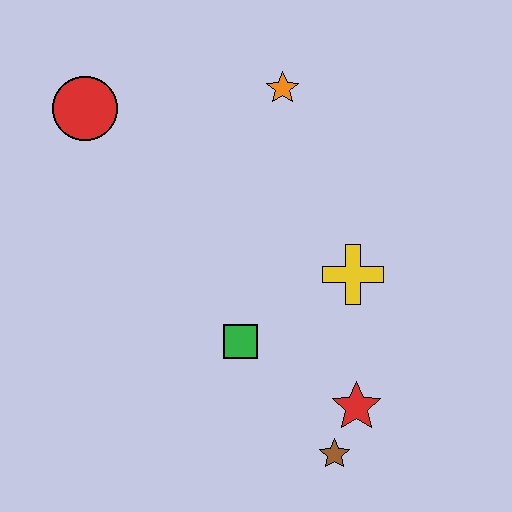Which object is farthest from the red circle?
The brown star is farthest from the red circle.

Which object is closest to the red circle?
The orange star is closest to the red circle.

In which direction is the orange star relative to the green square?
The orange star is above the green square.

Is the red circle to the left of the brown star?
Yes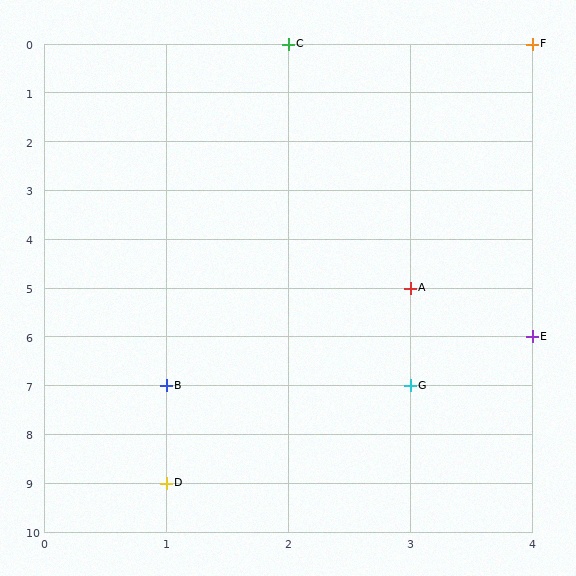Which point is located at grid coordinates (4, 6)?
Point E is at (4, 6).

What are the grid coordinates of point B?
Point B is at grid coordinates (1, 7).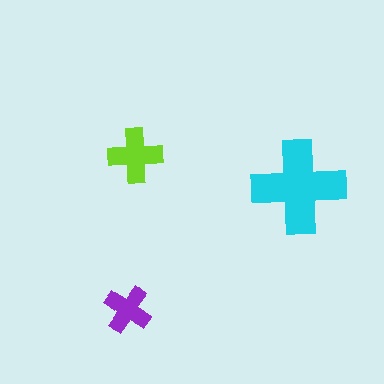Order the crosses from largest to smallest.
the cyan one, the lime one, the purple one.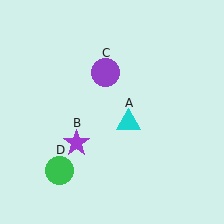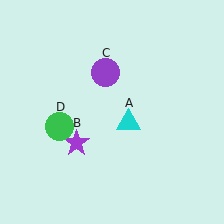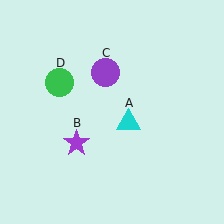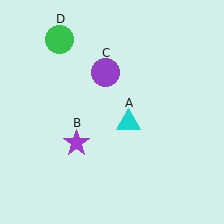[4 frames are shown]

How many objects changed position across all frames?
1 object changed position: green circle (object D).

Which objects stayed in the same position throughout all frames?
Cyan triangle (object A) and purple star (object B) and purple circle (object C) remained stationary.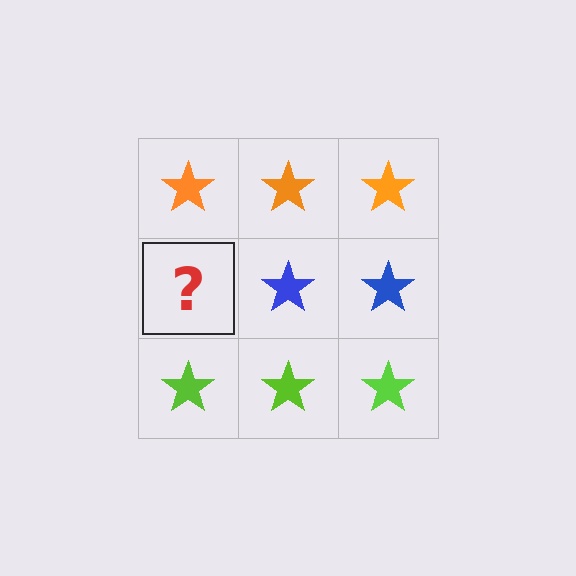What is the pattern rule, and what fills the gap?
The rule is that each row has a consistent color. The gap should be filled with a blue star.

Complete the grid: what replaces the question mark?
The question mark should be replaced with a blue star.